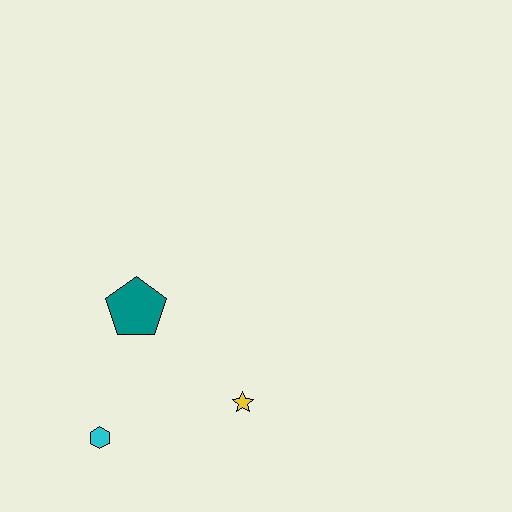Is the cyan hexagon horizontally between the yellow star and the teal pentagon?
No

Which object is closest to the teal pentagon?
The cyan hexagon is closest to the teal pentagon.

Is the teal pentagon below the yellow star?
No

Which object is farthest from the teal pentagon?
The yellow star is farthest from the teal pentagon.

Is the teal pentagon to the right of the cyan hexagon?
Yes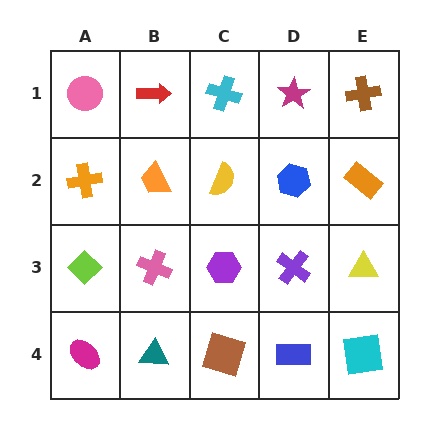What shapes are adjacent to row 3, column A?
An orange cross (row 2, column A), a magenta ellipse (row 4, column A), a pink cross (row 3, column B).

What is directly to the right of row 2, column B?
A yellow semicircle.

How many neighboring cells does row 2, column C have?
4.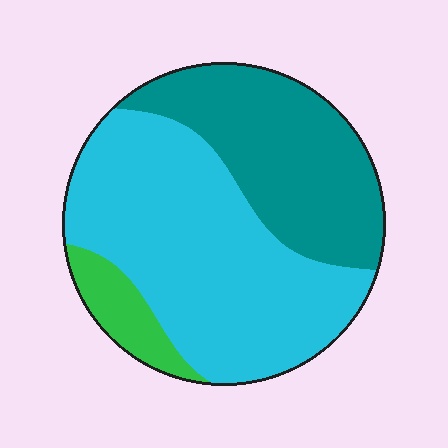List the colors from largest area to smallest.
From largest to smallest: cyan, teal, green.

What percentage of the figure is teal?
Teal takes up between a quarter and a half of the figure.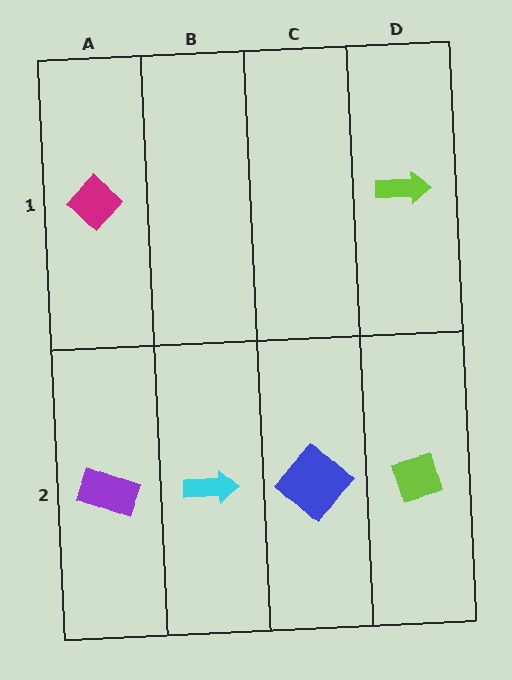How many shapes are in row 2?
4 shapes.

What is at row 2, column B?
A cyan arrow.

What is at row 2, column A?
A purple rectangle.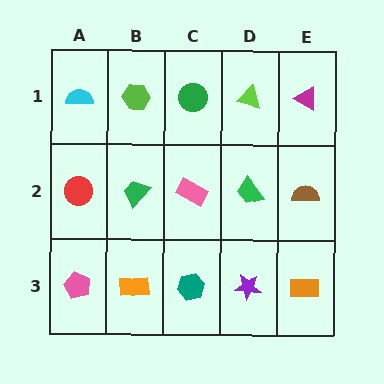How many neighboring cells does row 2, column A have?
3.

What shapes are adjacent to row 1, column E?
A brown semicircle (row 2, column E), a lime triangle (row 1, column D).